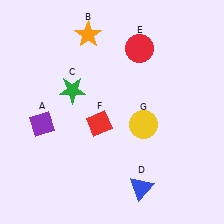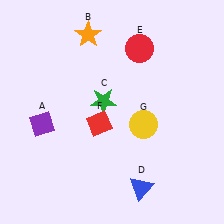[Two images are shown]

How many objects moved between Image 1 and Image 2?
1 object moved between the two images.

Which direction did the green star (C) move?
The green star (C) moved right.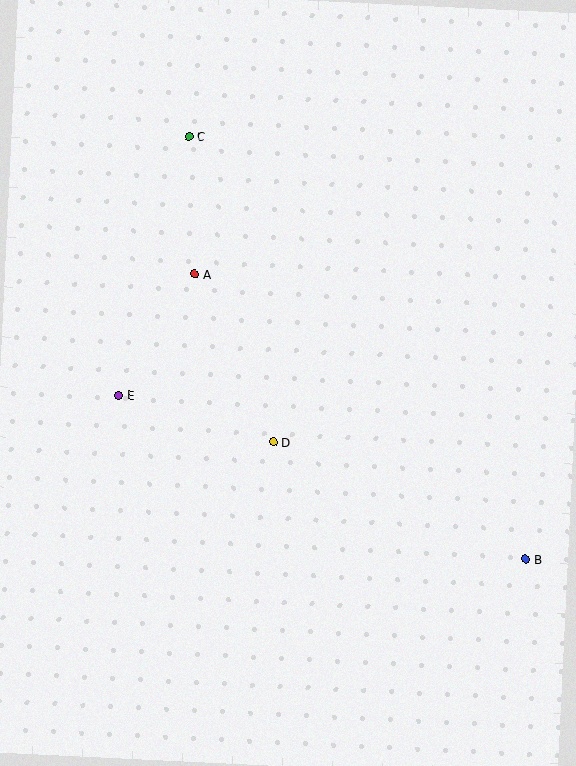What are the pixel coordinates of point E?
Point E is at (119, 395).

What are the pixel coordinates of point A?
Point A is at (195, 274).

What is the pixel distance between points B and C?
The distance between B and C is 541 pixels.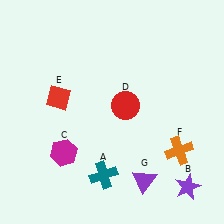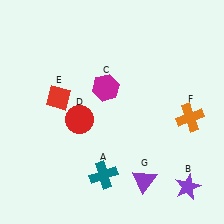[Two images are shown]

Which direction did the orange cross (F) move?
The orange cross (F) moved up.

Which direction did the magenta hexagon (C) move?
The magenta hexagon (C) moved up.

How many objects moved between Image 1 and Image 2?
3 objects moved between the two images.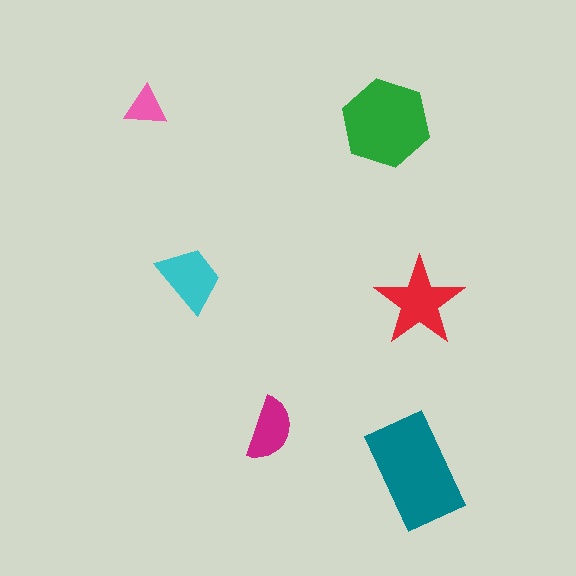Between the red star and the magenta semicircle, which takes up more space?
The red star.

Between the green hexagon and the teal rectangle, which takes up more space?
The teal rectangle.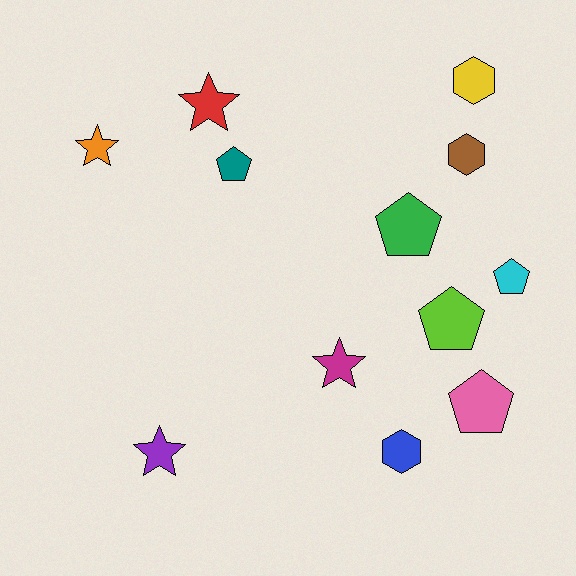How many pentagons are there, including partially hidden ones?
There are 5 pentagons.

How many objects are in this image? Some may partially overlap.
There are 12 objects.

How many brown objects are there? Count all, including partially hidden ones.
There is 1 brown object.